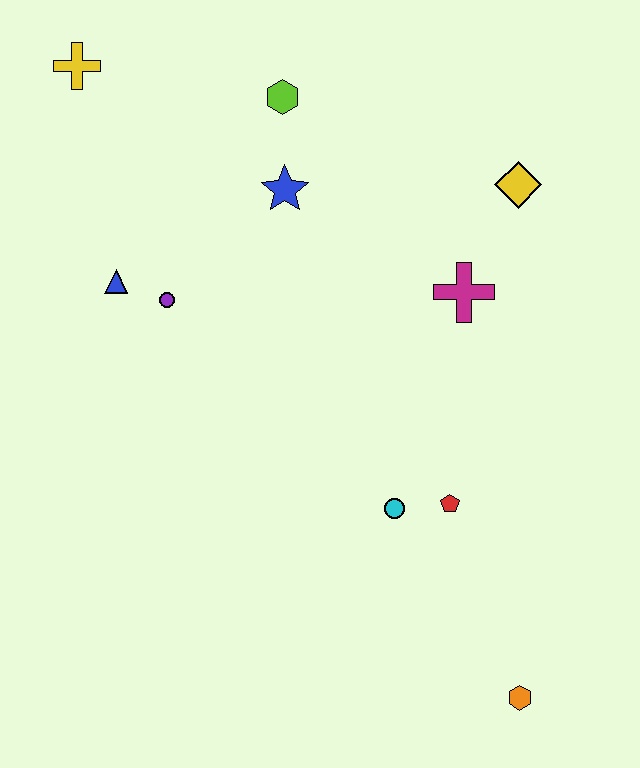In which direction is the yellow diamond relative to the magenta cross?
The yellow diamond is above the magenta cross.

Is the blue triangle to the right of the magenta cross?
No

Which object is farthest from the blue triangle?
The orange hexagon is farthest from the blue triangle.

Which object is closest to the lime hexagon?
The blue star is closest to the lime hexagon.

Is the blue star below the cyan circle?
No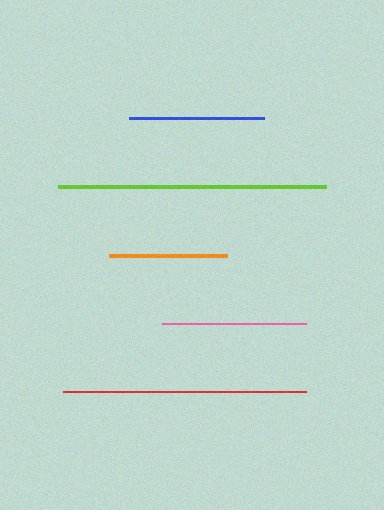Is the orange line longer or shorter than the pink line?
The pink line is longer than the orange line.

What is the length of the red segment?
The red segment is approximately 244 pixels long.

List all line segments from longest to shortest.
From longest to shortest: lime, red, pink, blue, orange.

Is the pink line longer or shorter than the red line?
The red line is longer than the pink line.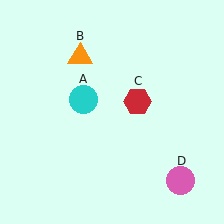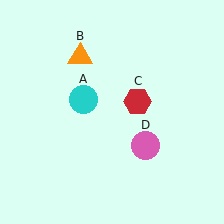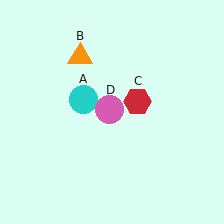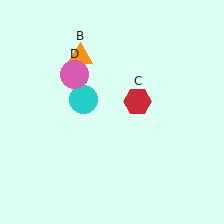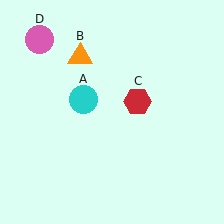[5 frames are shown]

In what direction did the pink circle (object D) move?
The pink circle (object D) moved up and to the left.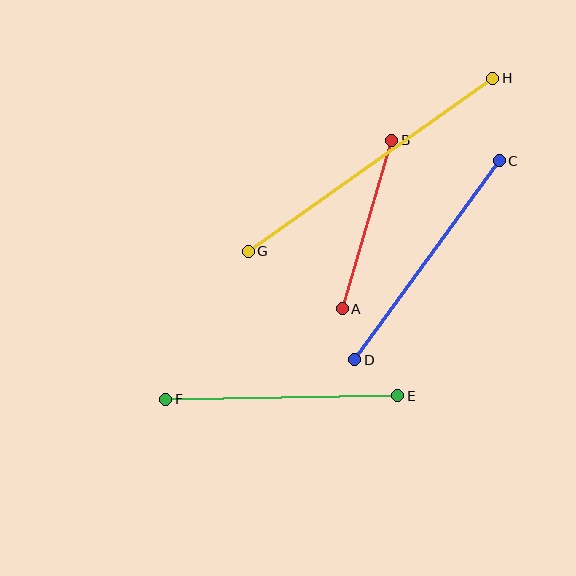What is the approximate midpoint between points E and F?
The midpoint is at approximately (282, 398) pixels.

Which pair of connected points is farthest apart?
Points G and H are farthest apart.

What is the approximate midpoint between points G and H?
The midpoint is at approximately (371, 165) pixels.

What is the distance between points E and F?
The distance is approximately 232 pixels.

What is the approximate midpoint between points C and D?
The midpoint is at approximately (427, 260) pixels.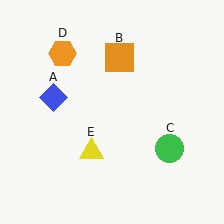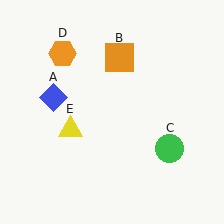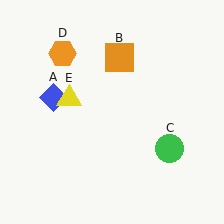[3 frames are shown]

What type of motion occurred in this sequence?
The yellow triangle (object E) rotated clockwise around the center of the scene.